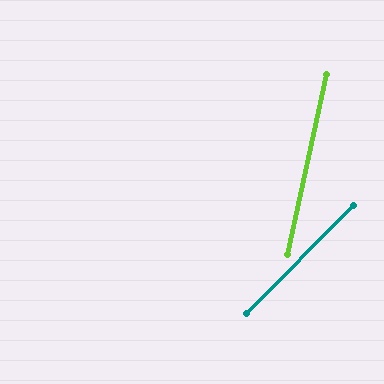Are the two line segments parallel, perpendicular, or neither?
Neither parallel nor perpendicular — they differ by about 33°.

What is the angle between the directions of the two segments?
Approximately 33 degrees.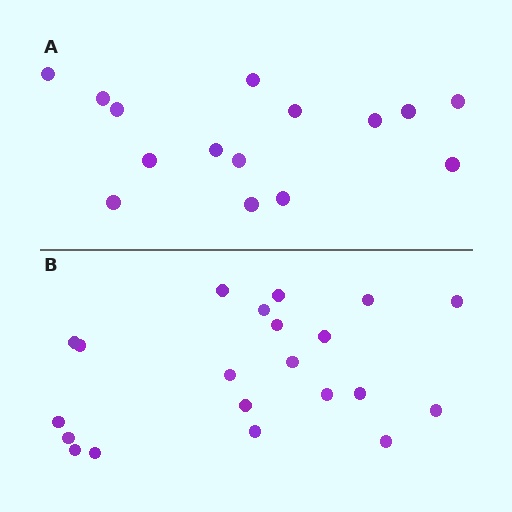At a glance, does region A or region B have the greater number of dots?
Region B (the bottom region) has more dots.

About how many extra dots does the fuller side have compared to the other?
Region B has about 6 more dots than region A.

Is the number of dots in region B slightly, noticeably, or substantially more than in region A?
Region B has noticeably more, but not dramatically so. The ratio is roughly 1.4 to 1.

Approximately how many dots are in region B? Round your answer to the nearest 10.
About 20 dots. (The exact count is 21, which rounds to 20.)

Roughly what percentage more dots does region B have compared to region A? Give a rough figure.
About 40% more.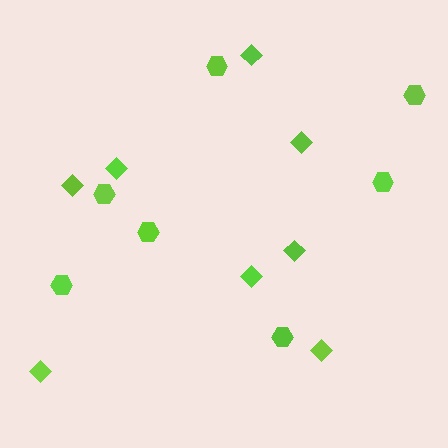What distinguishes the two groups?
There are 2 groups: one group of diamonds (8) and one group of hexagons (7).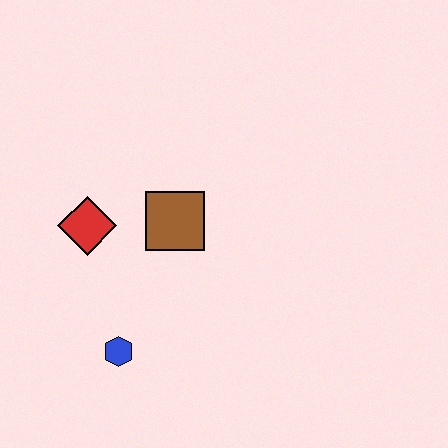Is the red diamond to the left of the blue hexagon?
Yes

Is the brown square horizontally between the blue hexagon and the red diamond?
No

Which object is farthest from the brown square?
The blue hexagon is farthest from the brown square.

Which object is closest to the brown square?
The red diamond is closest to the brown square.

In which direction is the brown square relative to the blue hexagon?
The brown square is above the blue hexagon.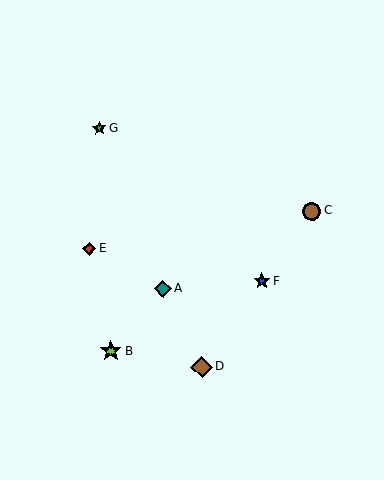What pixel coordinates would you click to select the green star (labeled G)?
Click at (99, 128) to select the green star G.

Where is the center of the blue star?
The center of the blue star is at (262, 281).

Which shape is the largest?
The brown diamond (labeled D) is the largest.